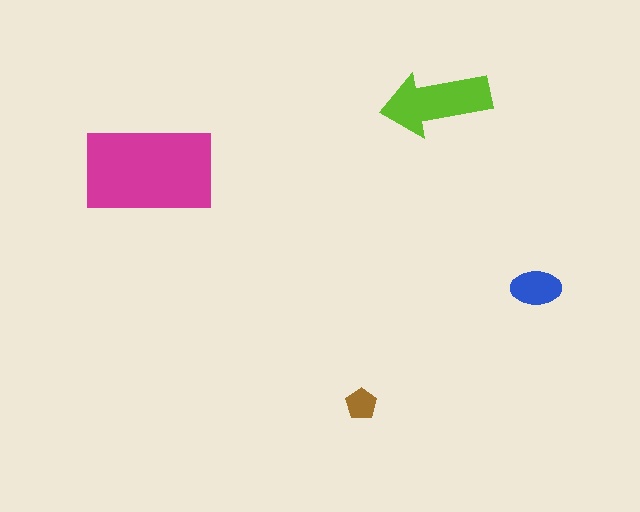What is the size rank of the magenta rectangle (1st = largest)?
1st.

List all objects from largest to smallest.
The magenta rectangle, the lime arrow, the blue ellipse, the brown pentagon.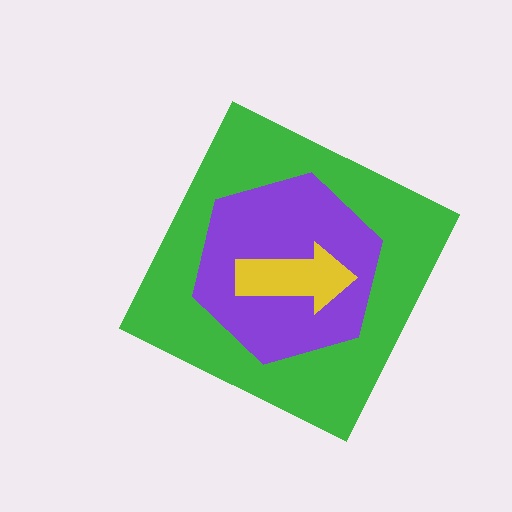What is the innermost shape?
The yellow arrow.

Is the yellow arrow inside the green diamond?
Yes.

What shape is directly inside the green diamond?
The purple hexagon.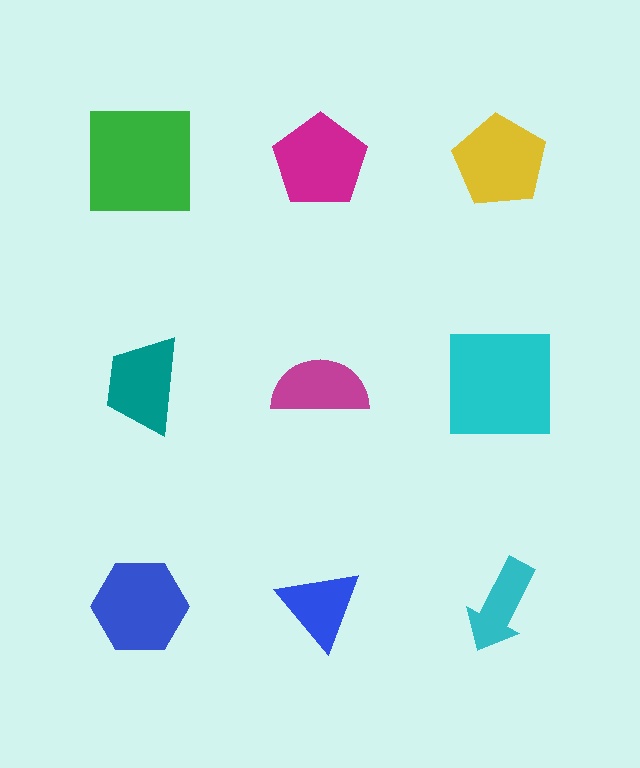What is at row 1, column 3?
A yellow pentagon.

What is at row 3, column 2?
A blue triangle.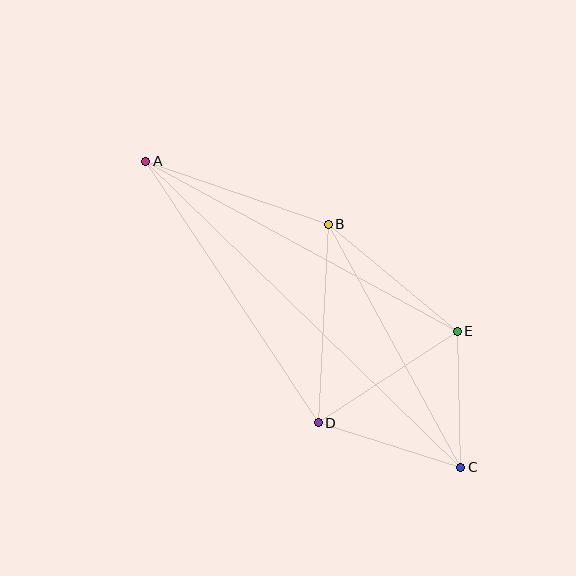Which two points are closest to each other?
Points C and E are closest to each other.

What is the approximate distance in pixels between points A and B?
The distance between A and B is approximately 193 pixels.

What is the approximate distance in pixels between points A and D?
The distance between A and D is approximately 313 pixels.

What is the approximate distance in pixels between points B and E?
The distance between B and E is approximately 168 pixels.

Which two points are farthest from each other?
Points A and C are farthest from each other.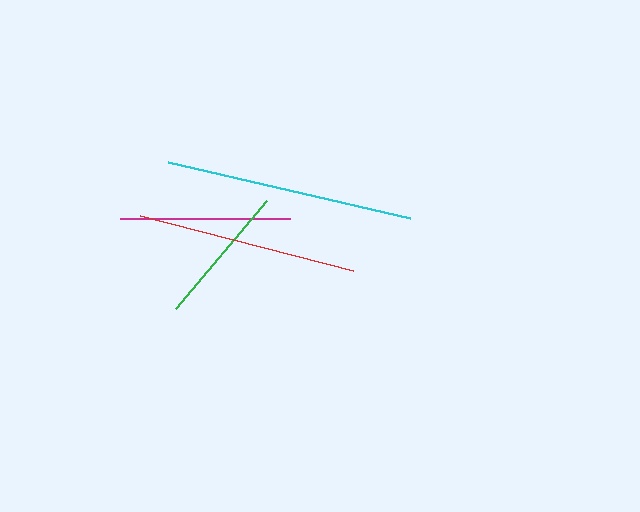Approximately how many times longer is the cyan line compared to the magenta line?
The cyan line is approximately 1.5 times the length of the magenta line.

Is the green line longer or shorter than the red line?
The red line is longer than the green line.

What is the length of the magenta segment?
The magenta segment is approximately 169 pixels long.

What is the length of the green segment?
The green segment is approximately 141 pixels long.